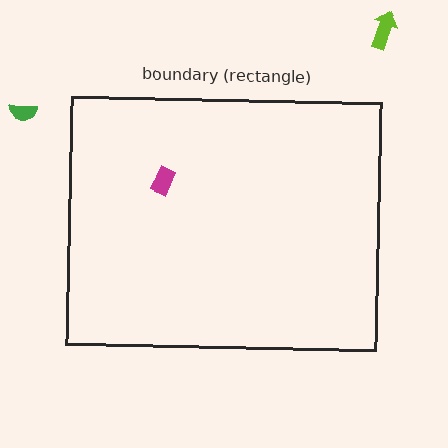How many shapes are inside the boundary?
1 inside, 2 outside.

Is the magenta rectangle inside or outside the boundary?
Inside.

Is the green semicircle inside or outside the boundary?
Outside.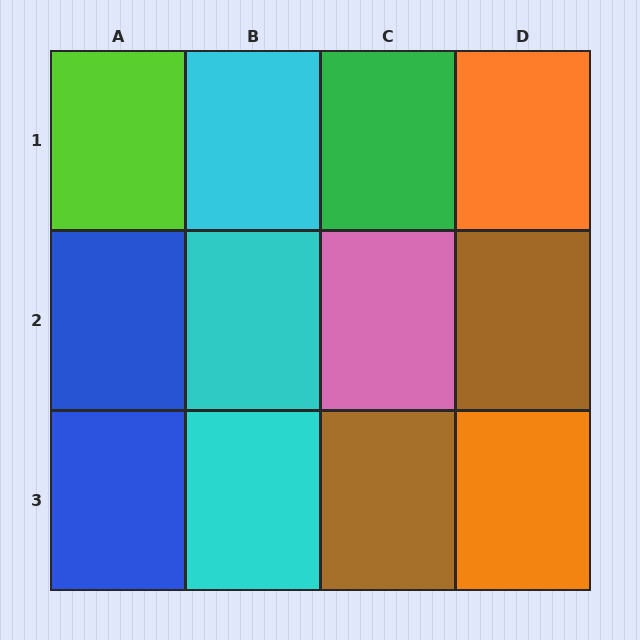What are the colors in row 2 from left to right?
Blue, cyan, pink, brown.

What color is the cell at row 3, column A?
Blue.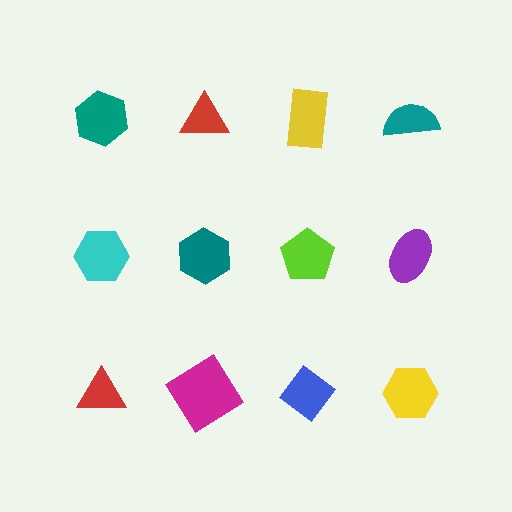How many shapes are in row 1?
4 shapes.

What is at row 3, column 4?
A yellow hexagon.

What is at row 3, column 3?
A blue diamond.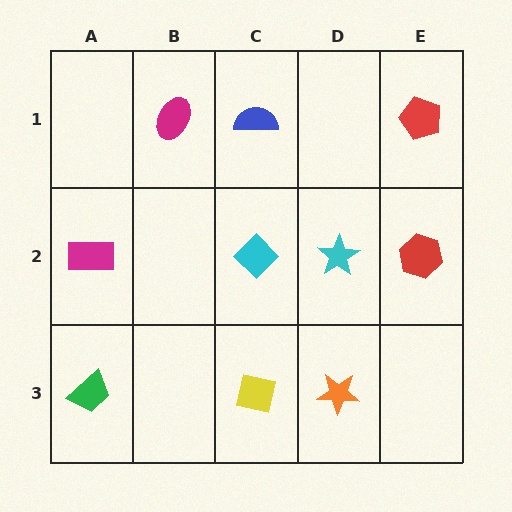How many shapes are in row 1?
3 shapes.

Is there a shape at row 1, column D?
No, that cell is empty.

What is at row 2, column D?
A cyan star.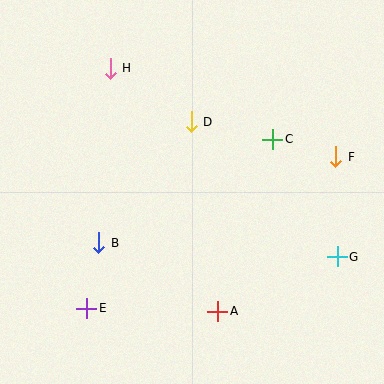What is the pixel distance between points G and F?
The distance between G and F is 100 pixels.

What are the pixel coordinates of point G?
Point G is at (337, 257).